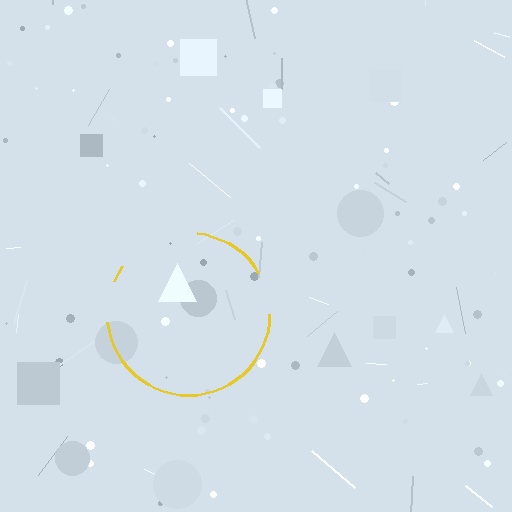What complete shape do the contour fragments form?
The contour fragments form a circle.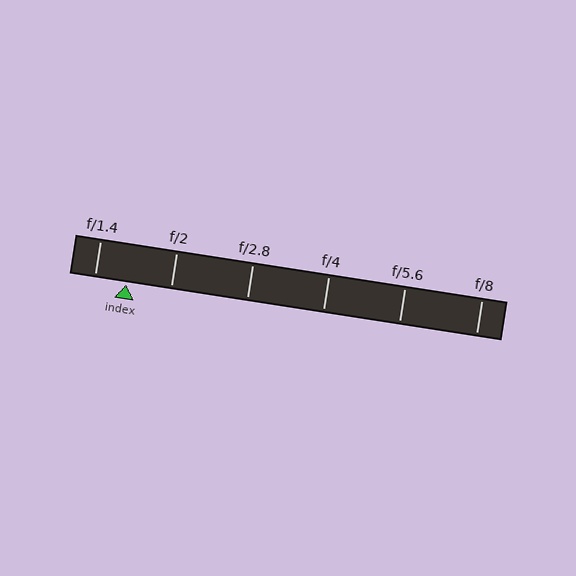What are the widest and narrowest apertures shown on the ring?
The widest aperture shown is f/1.4 and the narrowest is f/8.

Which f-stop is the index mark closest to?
The index mark is closest to f/1.4.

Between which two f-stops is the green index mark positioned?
The index mark is between f/1.4 and f/2.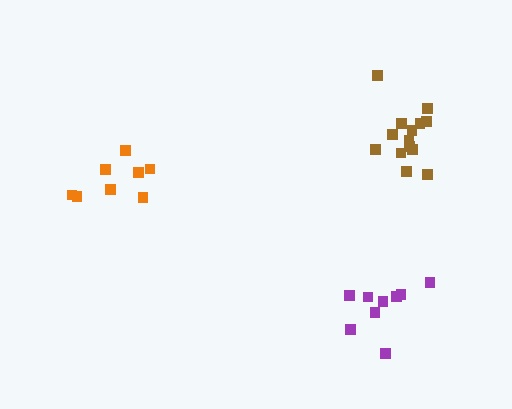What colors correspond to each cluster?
The clusters are colored: orange, purple, brown.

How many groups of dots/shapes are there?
There are 3 groups.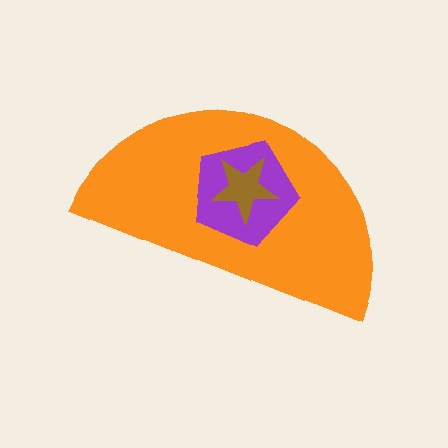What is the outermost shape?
The orange semicircle.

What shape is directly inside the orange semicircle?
The purple pentagon.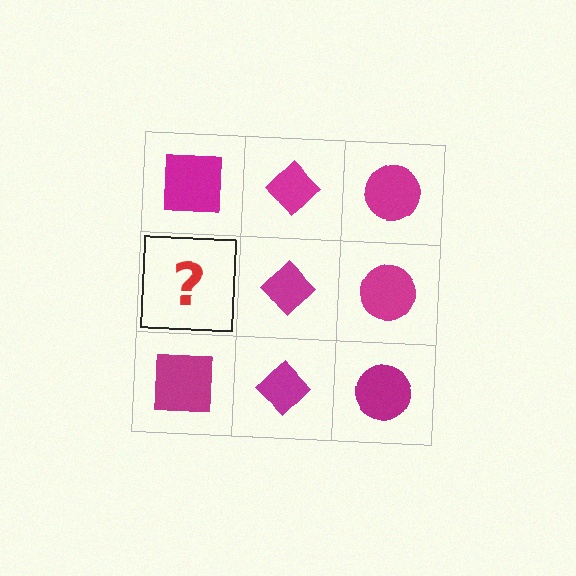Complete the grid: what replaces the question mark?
The question mark should be replaced with a magenta square.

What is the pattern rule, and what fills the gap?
The rule is that each column has a consistent shape. The gap should be filled with a magenta square.